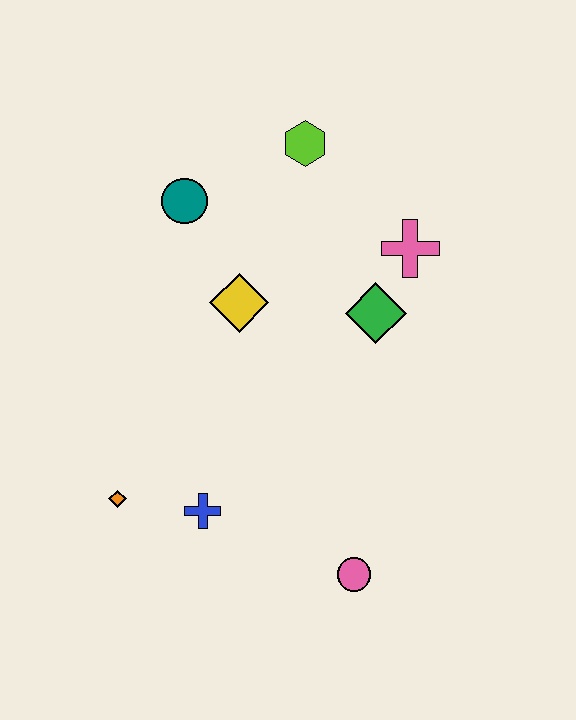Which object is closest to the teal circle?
The yellow diamond is closest to the teal circle.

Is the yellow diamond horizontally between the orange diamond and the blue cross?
No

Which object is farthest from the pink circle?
The lime hexagon is farthest from the pink circle.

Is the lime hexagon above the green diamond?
Yes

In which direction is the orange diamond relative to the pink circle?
The orange diamond is to the left of the pink circle.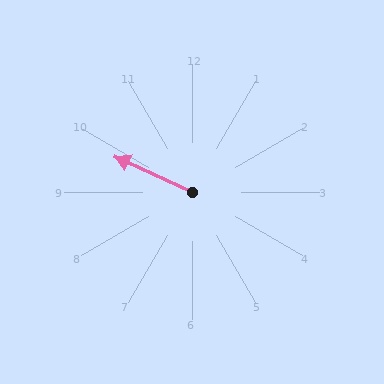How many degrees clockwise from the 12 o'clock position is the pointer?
Approximately 295 degrees.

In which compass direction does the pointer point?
Northwest.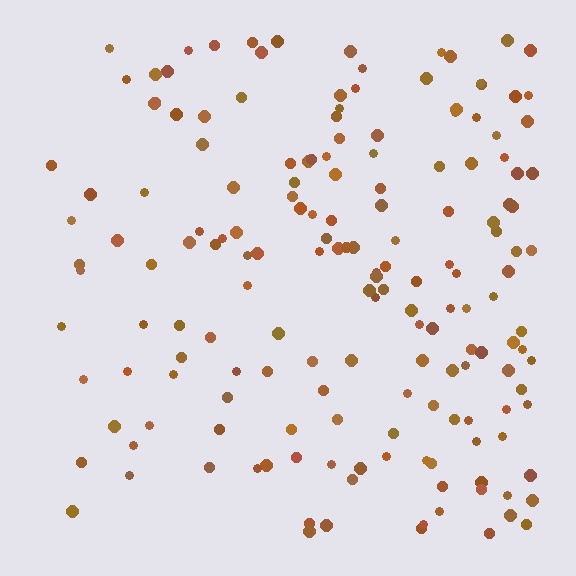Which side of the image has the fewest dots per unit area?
The left.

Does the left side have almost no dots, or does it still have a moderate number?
Still a moderate number, just noticeably fewer than the right.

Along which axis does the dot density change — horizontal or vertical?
Horizontal.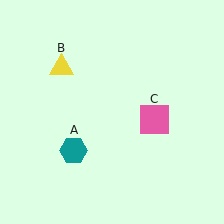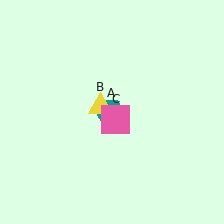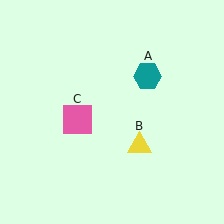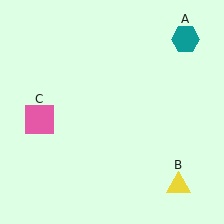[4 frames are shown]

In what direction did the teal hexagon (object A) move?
The teal hexagon (object A) moved up and to the right.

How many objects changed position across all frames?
3 objects changed position: teal hexagon (object A), yellow triangle (object B), pink square (object C).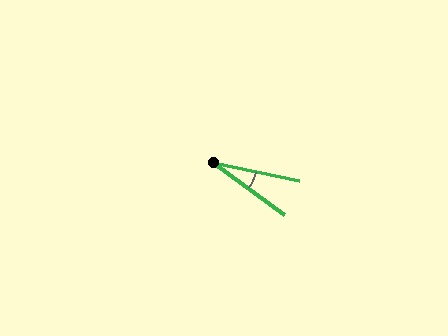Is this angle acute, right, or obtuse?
It is acute.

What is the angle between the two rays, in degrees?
Approximately 24 degrees.